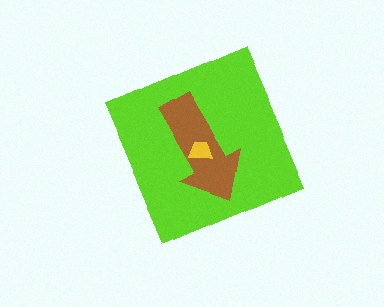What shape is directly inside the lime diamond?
The brown arrow.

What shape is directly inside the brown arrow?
The yellow trapezoid.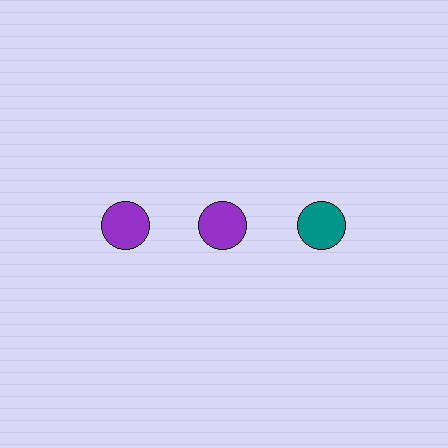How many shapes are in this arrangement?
There are 3 shapes arranged in a grid pattern.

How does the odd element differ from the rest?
It has a different color: teal instead of purple.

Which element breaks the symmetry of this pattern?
The teal circle in the top row, center column breaks the symmetry. All other shapes are purple circles.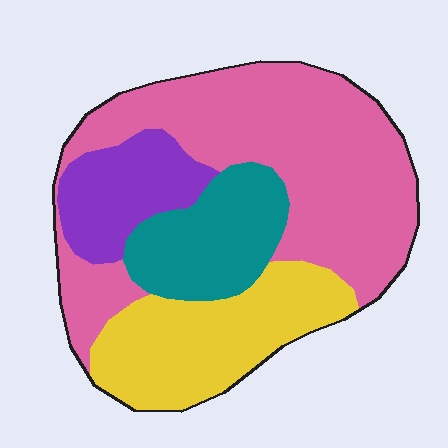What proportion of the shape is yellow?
Yellow takes up between a sixth and a third of the shape.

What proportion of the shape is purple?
Purple covers 13% of the shape.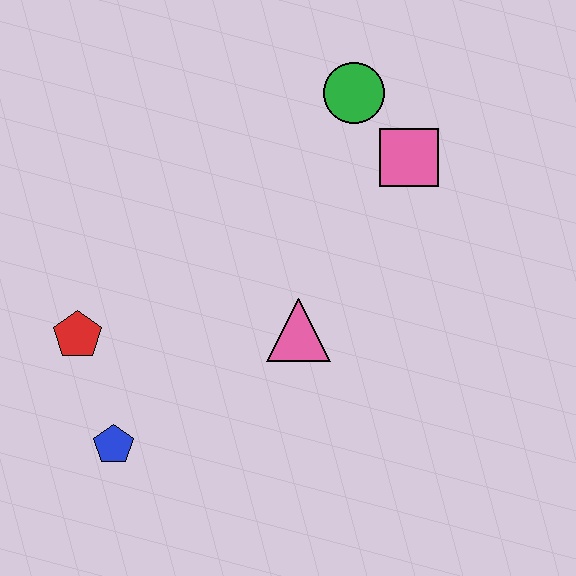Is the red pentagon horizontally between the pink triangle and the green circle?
No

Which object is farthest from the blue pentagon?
The green circle is farthest from the blue pentagon.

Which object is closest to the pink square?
The green circle is closest to the pink square.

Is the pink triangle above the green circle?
No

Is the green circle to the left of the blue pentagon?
No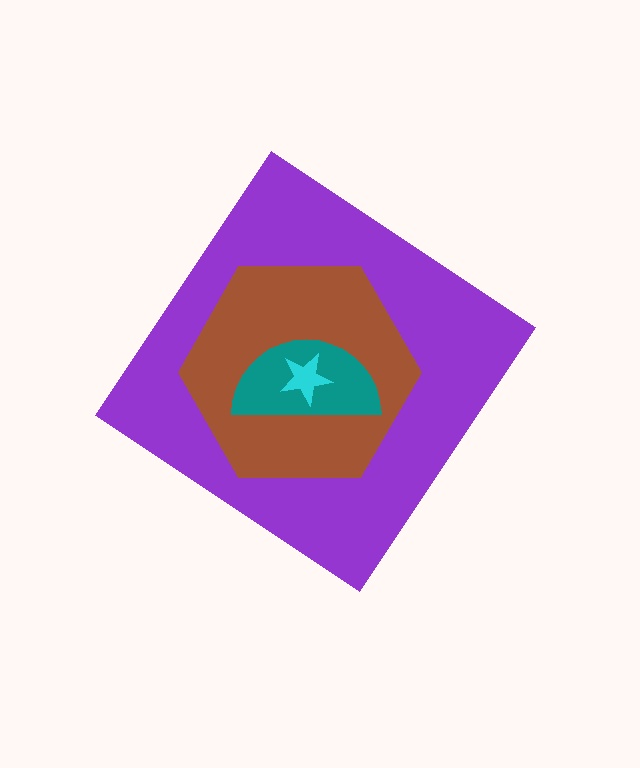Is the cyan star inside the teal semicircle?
Yes.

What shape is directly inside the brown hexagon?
The teal semicircle.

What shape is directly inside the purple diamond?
The brown hexagon.